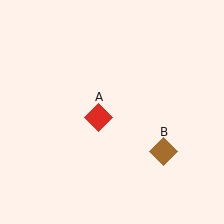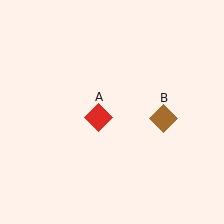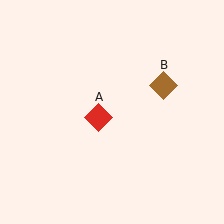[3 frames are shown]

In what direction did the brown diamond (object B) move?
The brown diamond (object B) moved up.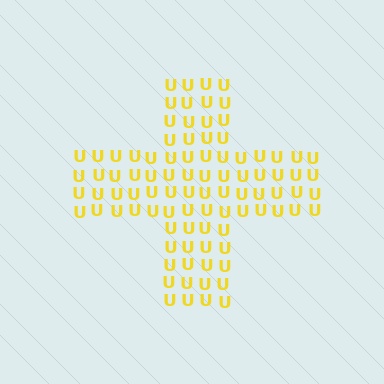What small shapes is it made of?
It is made of small letter U's.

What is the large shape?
The large shape is a cross.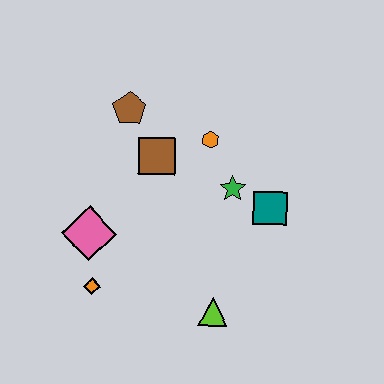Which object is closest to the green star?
The teal square is closest to the green star.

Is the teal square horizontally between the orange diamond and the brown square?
No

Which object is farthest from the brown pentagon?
The lime triangle is farthest from the brown pentagon.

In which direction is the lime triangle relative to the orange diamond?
The lime triangle is to the right of the orange diamond.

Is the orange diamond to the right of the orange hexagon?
No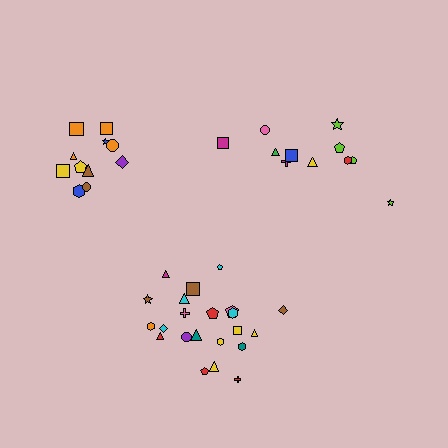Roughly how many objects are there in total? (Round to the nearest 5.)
Roughly 45 objects in total.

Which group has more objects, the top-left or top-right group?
The top-left group.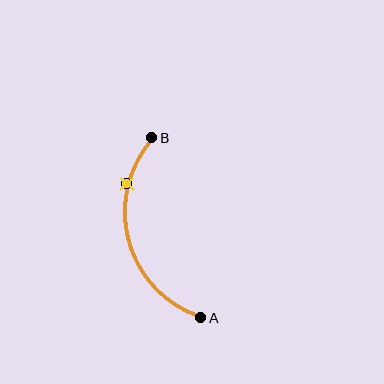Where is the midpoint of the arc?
The arc midpoint is the point on the curve farthest from the straight line joining A and B. It sits to the left of that line.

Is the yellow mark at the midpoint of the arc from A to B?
No. The yellow mark lies on the arc but is closer to endpoint B. The arc midpoint would be at the point on the curve equidistant along the arc from both A and B.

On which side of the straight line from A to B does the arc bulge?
The arc bulges to the left of the straight line connecting A and B.